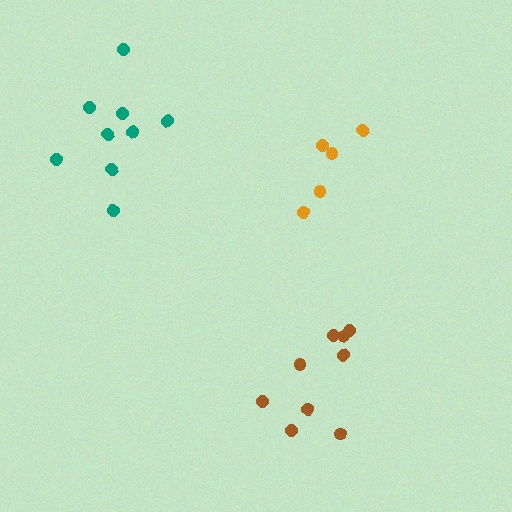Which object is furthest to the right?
The orange cluster is rightmost.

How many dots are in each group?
Group 1: 9 dots, Group 2: 9 dots, Group 3: 5 dots (23 total).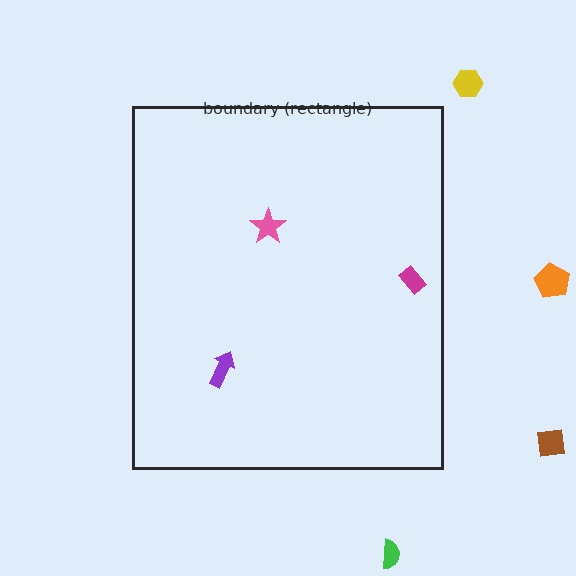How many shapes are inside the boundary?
3 inside, 4 outside.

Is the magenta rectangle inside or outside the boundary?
Inside.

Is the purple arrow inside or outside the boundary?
Inside.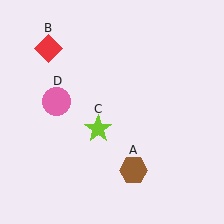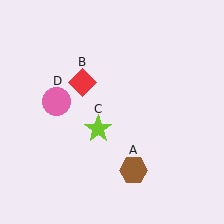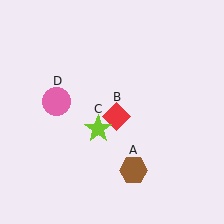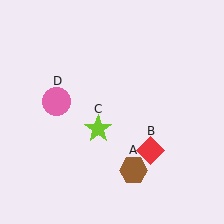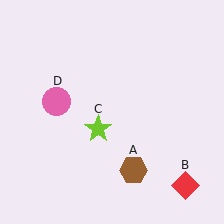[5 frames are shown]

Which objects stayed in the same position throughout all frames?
Brown hexagon (object A) and lime star (object C) and pink circle (object D) remained stationary.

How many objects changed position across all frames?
1 object changed position: red diamond (object B).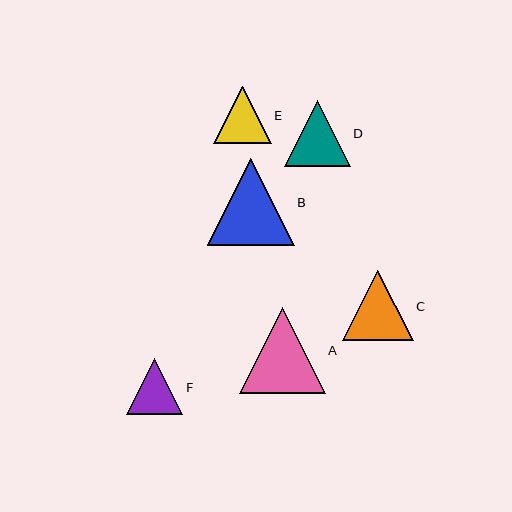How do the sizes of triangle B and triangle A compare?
Triangle B and triangle A are approximately the same size.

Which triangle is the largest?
Triangle B is the largest with a size of approximately 87 pixels.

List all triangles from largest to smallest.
From largest to smallest: B, A, C, D, E, F.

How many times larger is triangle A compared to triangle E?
Triangle A is approximately 1.5 times the size of triangle E.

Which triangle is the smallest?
Triangle F is the smallest with a size of approximately 56 pixels.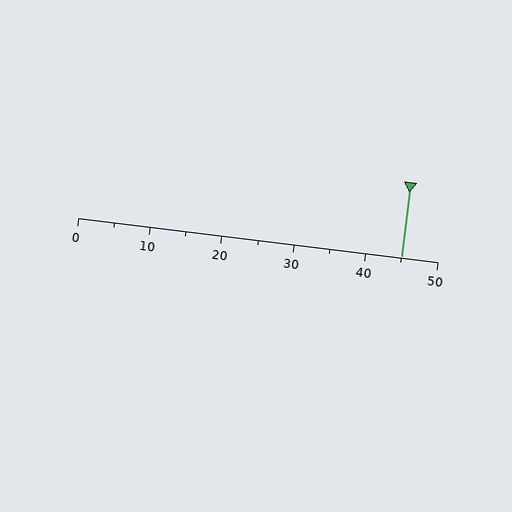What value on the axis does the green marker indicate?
The marker indicates approximately 45.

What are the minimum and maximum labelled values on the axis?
The axis runs from 0 to 50.